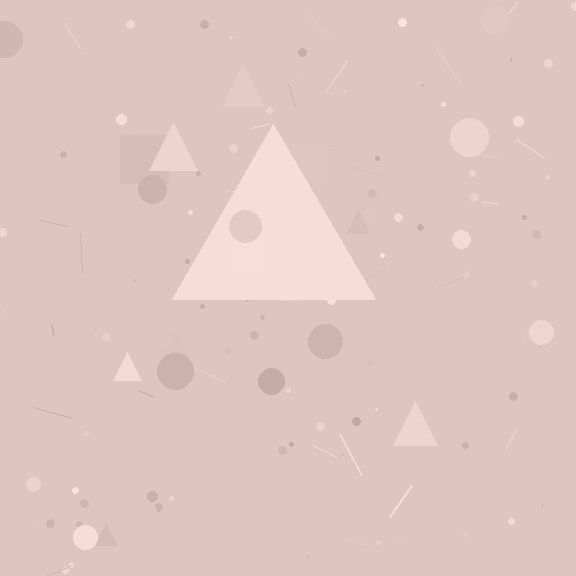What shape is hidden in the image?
A triangle is hidden in the image.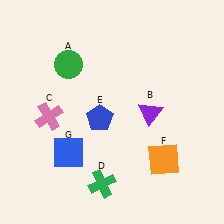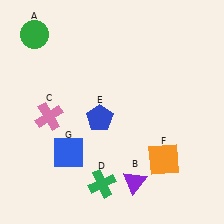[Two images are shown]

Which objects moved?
The objects that moved are: the green circle (A), the purple triangle (B).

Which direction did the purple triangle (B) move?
The purple triangle (B) moved down.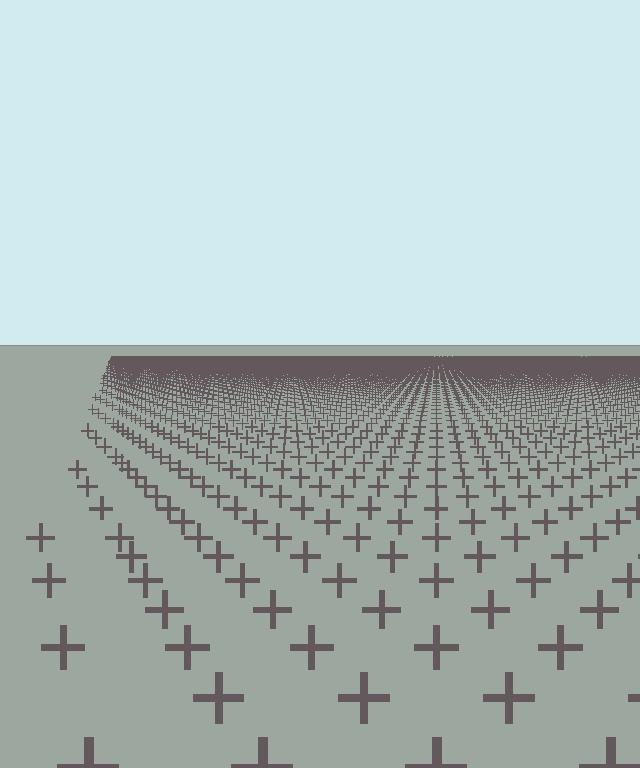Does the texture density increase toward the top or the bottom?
Density increases toward the top.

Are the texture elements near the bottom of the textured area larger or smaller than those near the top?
Larger. Near the bottom, elements are closer to the viewer and appear at a bigger on-screen size.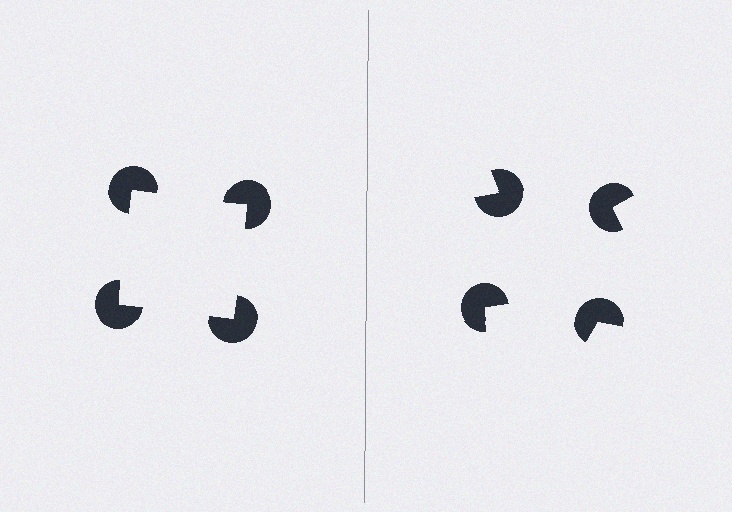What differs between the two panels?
The pac-man discs are positioned identically on both sides; only the wedge orientations differ. On the left they align to a square; on the right they are misaligned.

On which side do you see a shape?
An illusory square appears on the left side. On the right side the wedge cuts are rotated, so no coherent shape forms.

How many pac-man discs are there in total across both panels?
8 — 4 on each side.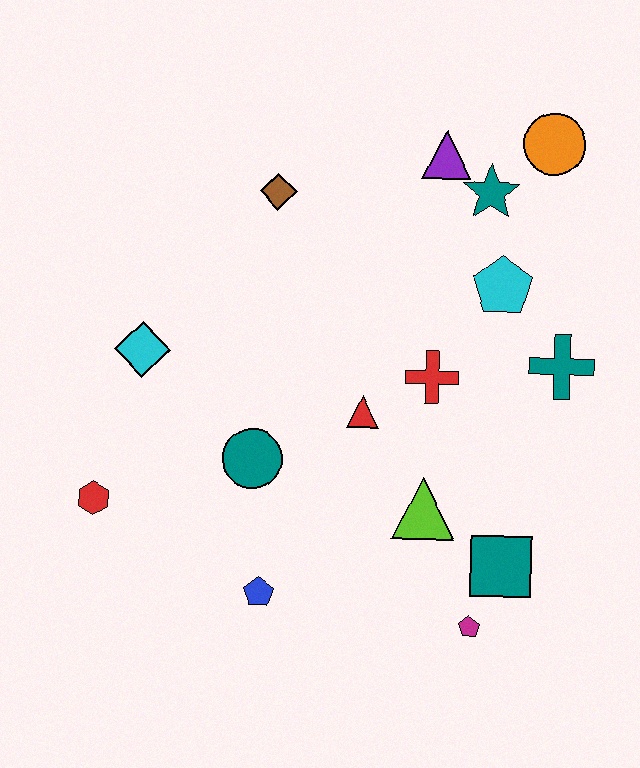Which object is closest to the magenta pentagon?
The teal square is closest to the magenta pentagon.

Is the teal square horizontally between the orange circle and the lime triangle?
Yes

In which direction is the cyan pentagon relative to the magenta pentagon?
The cyan pentagon is above the magenta pentagon.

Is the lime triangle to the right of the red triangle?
Yes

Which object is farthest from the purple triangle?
The red hexagon is farthest from the purple triangle.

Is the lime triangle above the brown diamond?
No